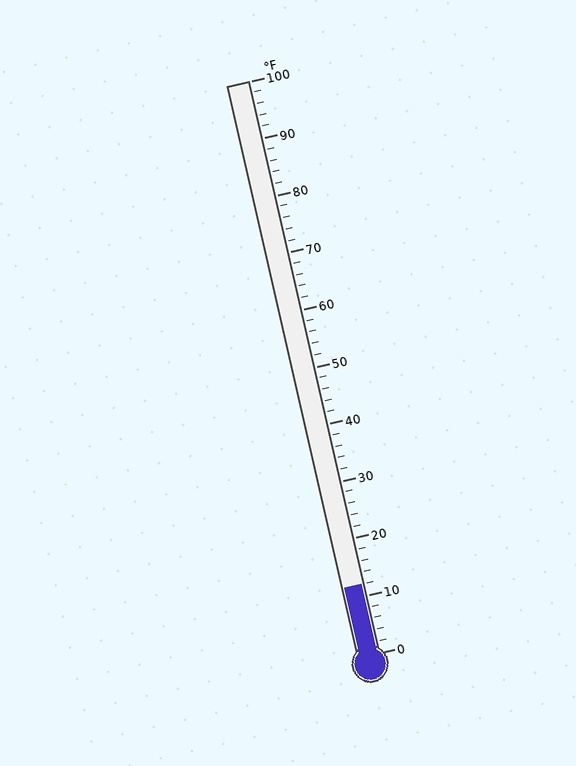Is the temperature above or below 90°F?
The temperature is below 90°F.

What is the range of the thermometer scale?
The thermometer scale ranges from 0°F to 100°F.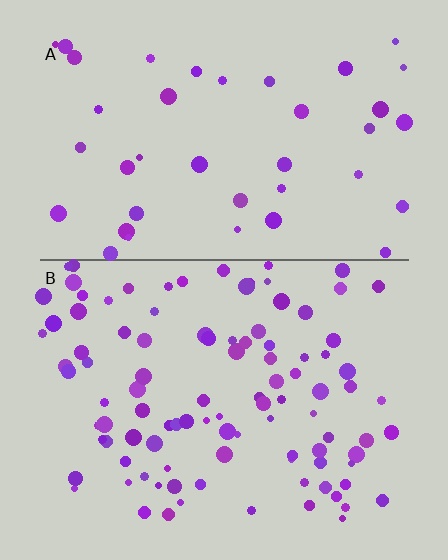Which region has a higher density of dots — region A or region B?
B (the bottom).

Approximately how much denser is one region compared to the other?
Approximately 2.5× — region B over region A.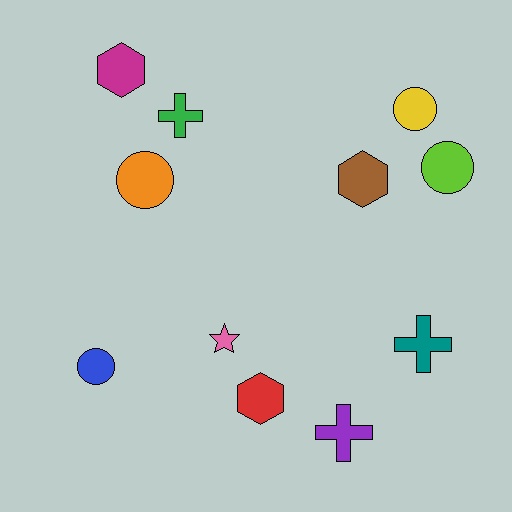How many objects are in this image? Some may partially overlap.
There are 11 objects.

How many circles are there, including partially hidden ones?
There are 4 circles.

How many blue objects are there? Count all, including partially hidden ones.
There is 1 blue object.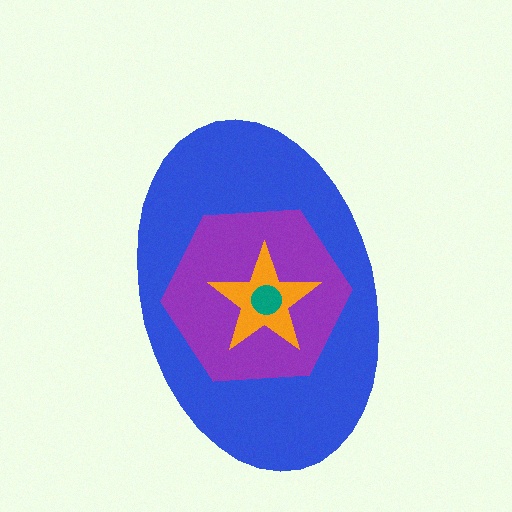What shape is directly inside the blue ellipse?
The purple hexagon.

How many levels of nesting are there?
4.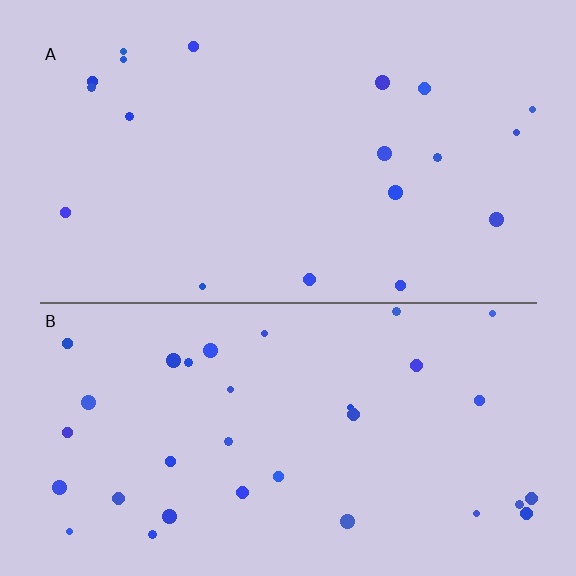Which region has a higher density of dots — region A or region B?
B (the bottom).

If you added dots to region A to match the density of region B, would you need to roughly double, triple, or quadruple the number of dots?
Approximately double.